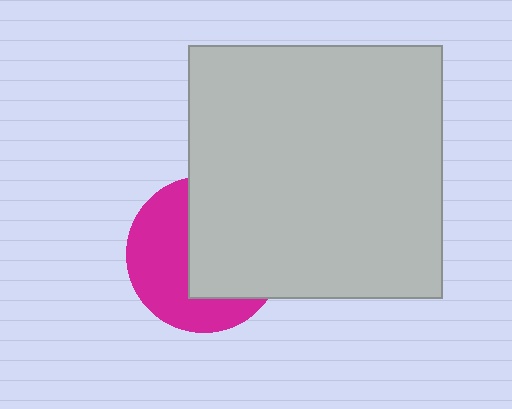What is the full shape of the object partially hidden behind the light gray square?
The partially hidden object is a magenta circle.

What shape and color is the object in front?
The object in front is a light gray square.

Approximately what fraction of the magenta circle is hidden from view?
Roughly 53% of the magenta circle is hidden behind the light gray square.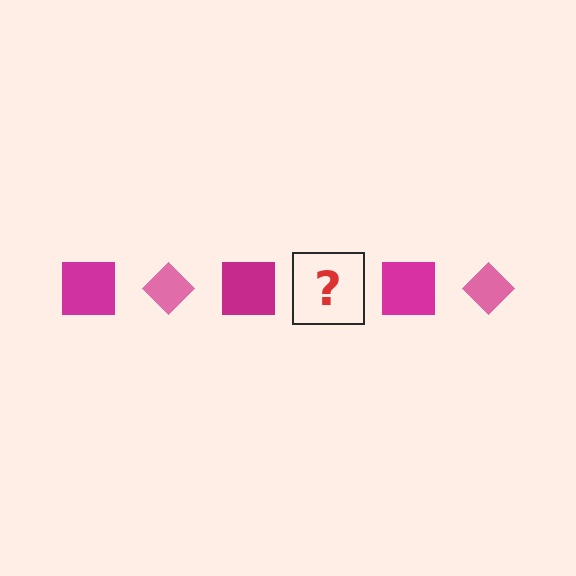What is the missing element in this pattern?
The missing element is a pink diamond.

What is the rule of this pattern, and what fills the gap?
The rule is that the pattern alternates between magenta square and pink diamond. The gap should be filled with a pink diamond.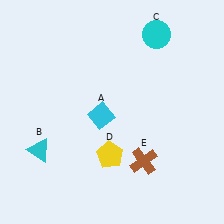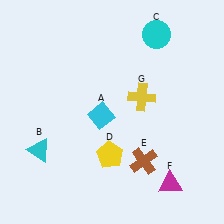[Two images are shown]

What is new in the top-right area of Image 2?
A yellow cross (G) was added in the top-right area of Image 2.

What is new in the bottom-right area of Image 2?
A magenta triangle (F) was added in the bottom-right area of Image 2.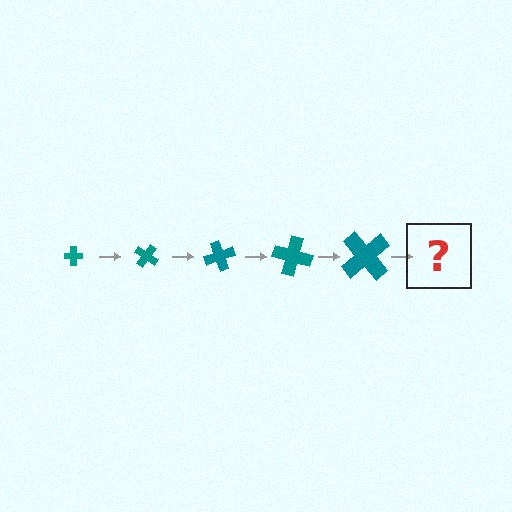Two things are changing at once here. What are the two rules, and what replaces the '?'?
The two rules are that the cross grows larger each step and it rotates 35 degrees each step. The '?' should be a cross, larger than the previous one and rotated 175 degrees from the start.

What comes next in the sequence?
The next element should be a cross, larger than the previous one and rotated 175 degrees from the start.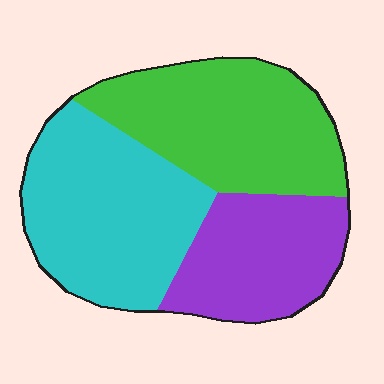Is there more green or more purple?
Green.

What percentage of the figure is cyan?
Cyan takes up about three eighths (3/8) of the figure.